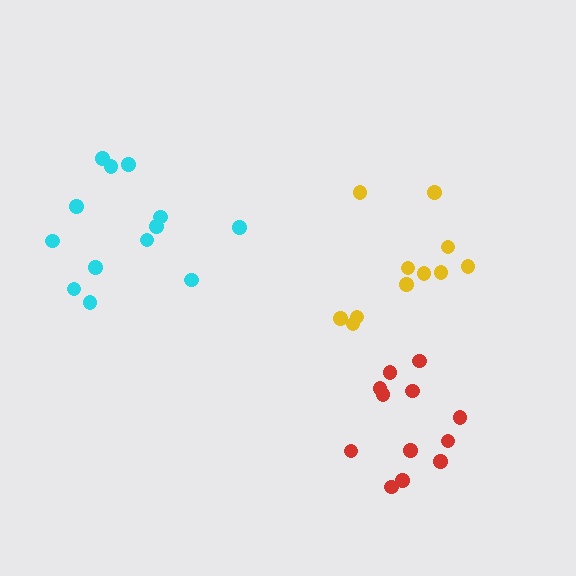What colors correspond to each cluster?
The clusters are colored: cyan, yellow, red.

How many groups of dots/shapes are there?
There are 3 groups.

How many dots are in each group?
Group 1: 13 dots, Group 2: 11 dots, Group 3: 12 dots (36 total).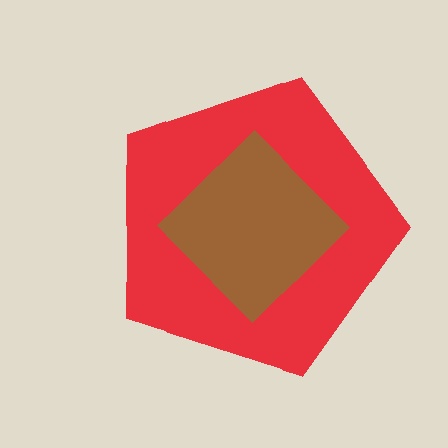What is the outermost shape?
The red pentagon.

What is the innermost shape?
The brown diamond.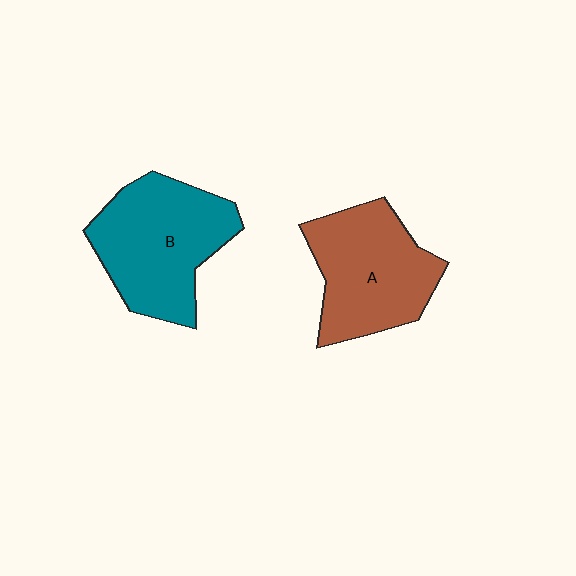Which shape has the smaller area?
Shape A (brown).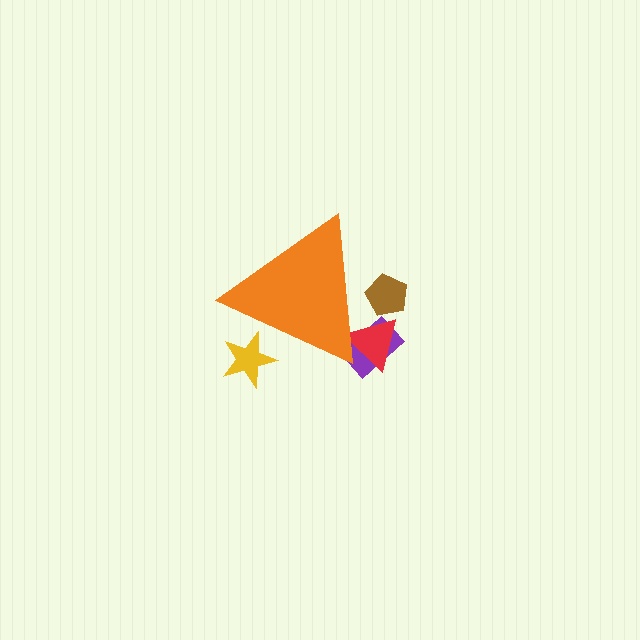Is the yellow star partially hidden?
Yes, the yellow star is partially hidden behind the orange triangle.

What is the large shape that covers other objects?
An orange triangle.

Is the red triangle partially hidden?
Yes, the red triangle is partially hidden behind the orange triangle.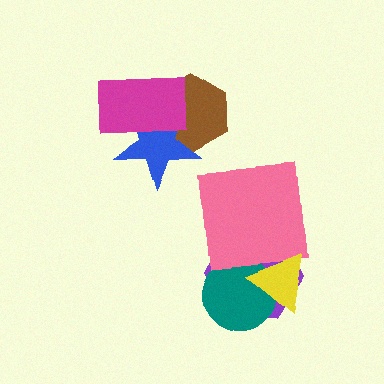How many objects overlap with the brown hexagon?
2 objects overlap with the brown hexagon.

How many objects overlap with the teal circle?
2 objects overlap with the teal circle.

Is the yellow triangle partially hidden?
No, no other shape covers it.